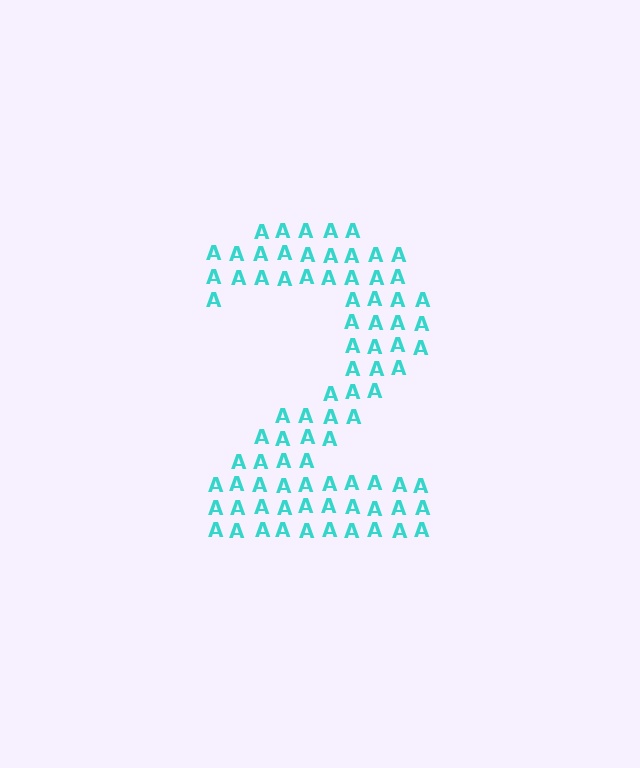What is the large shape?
The large shape is the digit 2.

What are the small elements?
The small elements are letter A's.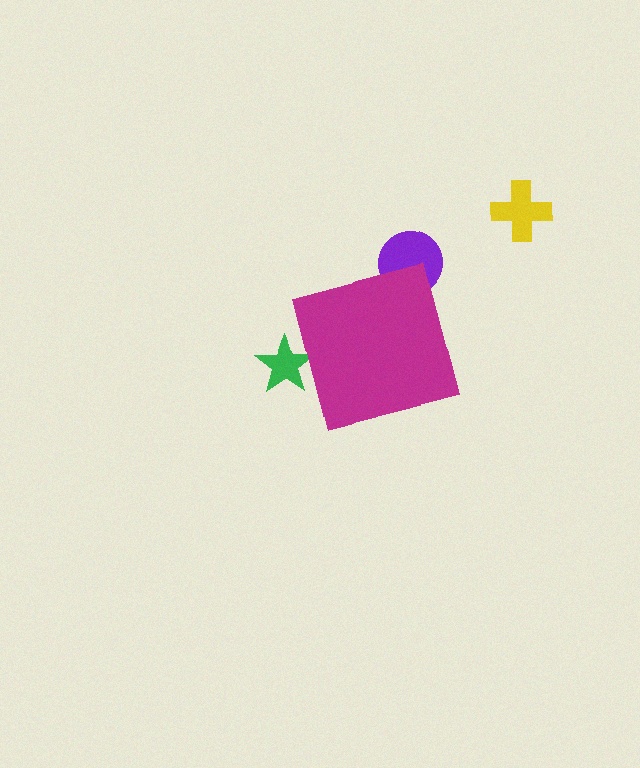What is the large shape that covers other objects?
A magenta square.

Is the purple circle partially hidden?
Yes, the purple circle is partially hidden behind the magenta square.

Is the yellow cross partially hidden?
No, the yellow cross is fully visible.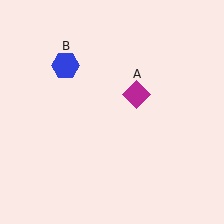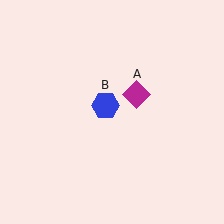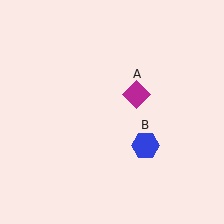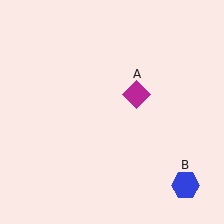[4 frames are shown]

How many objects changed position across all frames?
1 object changed position: blue hexagon (object B).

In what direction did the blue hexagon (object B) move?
The blue hexagon (object B) moved down and to the right.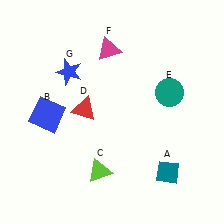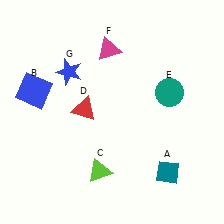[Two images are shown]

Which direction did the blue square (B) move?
The blue square (B) moved up.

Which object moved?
The blue square (B) moved up.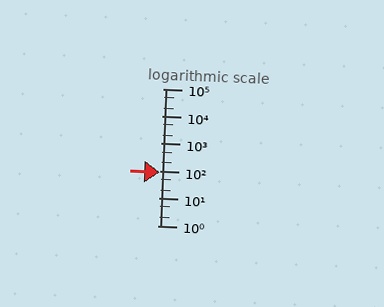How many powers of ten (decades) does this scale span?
The scale spans 5 decades, from 1 to 100000.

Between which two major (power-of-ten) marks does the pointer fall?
The pointer is between 10 and 100.